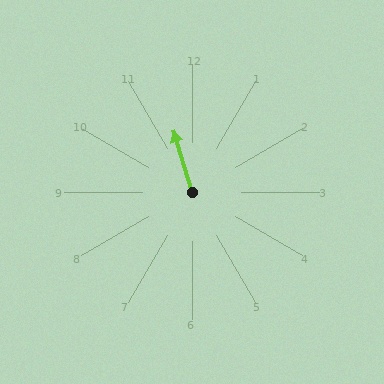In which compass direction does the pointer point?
North.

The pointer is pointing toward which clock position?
Roughly 11 o'clock.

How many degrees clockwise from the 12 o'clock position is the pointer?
Approximately 343 degrees.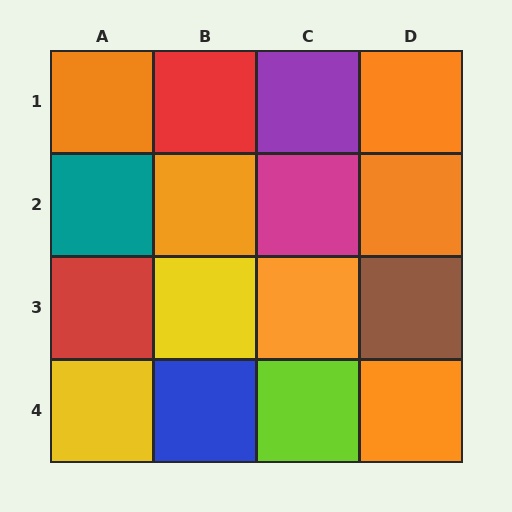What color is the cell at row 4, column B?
Blue.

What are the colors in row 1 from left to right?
Orange, red, purple, orange.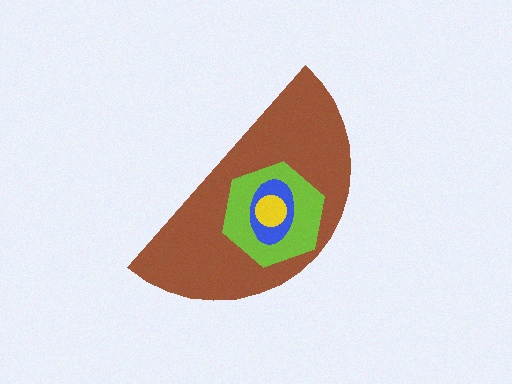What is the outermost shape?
The brown semicircle.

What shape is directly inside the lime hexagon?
The blue ellipse.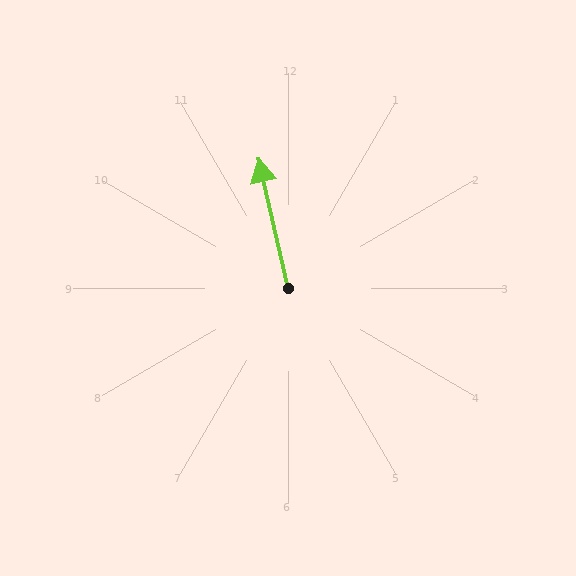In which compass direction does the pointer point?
North.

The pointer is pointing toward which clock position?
Roughly 12 o'clock.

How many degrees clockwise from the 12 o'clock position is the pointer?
Approximately 347 degrees.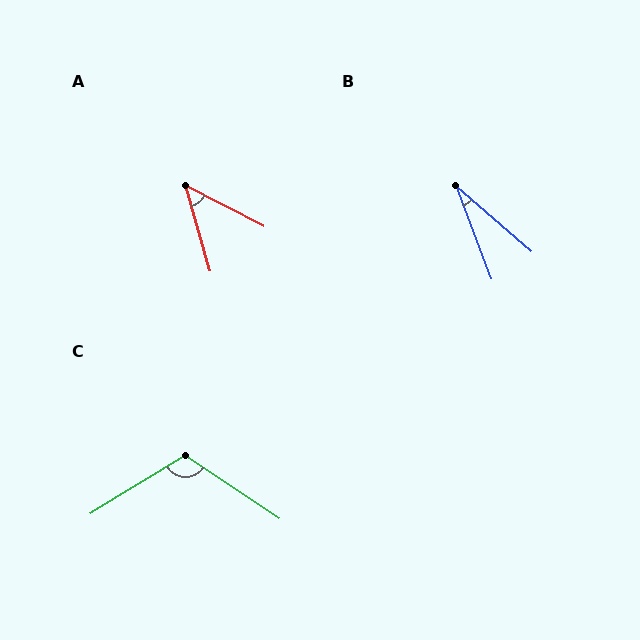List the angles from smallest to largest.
B (29°), A (47°), C (115°).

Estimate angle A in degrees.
Approximately 47 degrees.